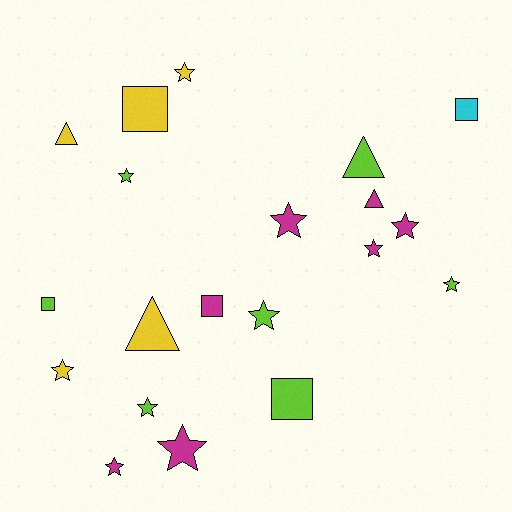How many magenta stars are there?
There are 5 magenta stars.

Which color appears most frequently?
Magenta, with 7 objects.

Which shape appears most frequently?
Star, with 11 objects.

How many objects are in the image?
There are 20 objects.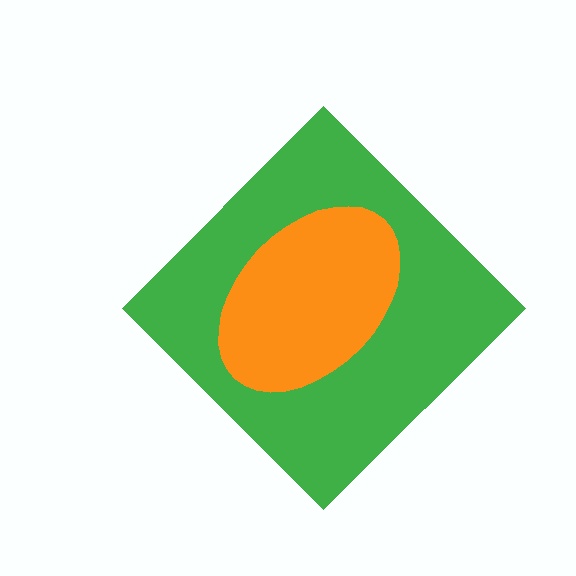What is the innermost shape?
The orange ellipse.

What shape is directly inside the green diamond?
The orange ellipse.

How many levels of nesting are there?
2.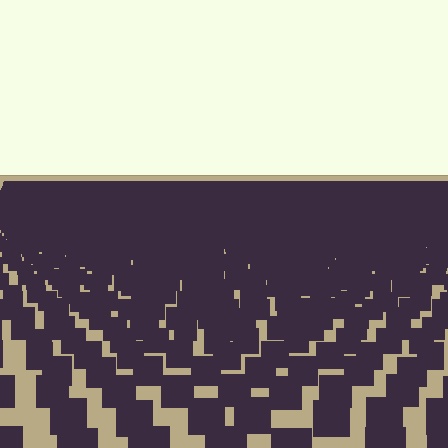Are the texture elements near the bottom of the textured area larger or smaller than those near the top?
Larger. Near the bottom, elements are closer to the viewer and appear at a bigger on-screen size.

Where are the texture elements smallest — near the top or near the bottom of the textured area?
Near the top.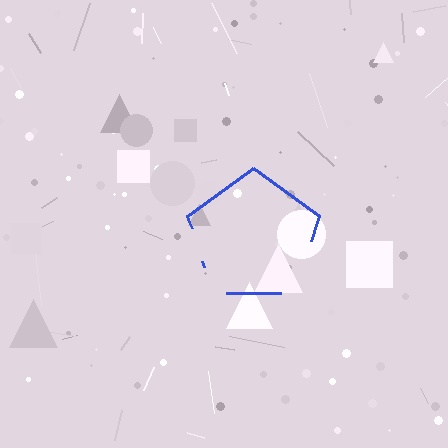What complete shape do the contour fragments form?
The contour fragments form a pentagon.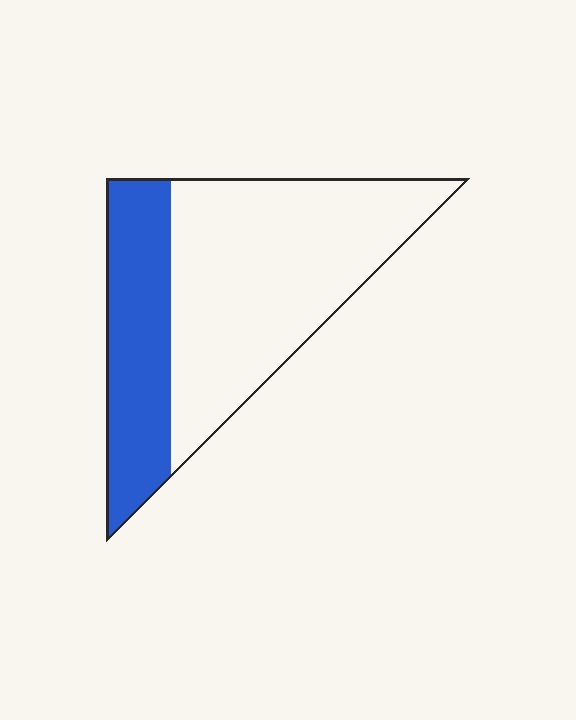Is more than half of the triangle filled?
No.